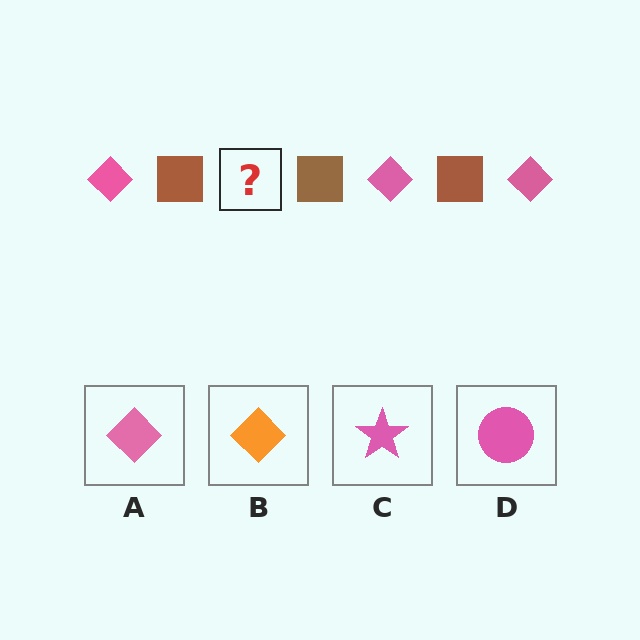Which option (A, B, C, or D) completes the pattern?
A.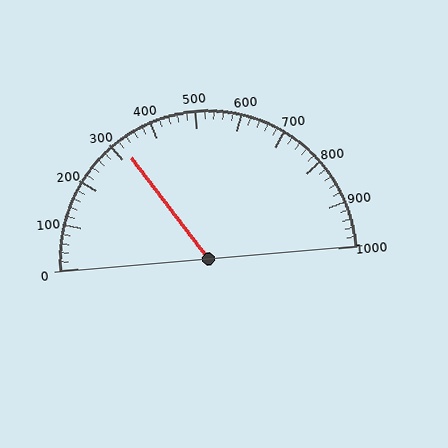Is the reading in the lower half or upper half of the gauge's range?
The reading is in the lower half of the range (0 to 1000).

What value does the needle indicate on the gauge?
The needle indicates approximately 320.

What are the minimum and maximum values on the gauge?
The gauge ranges from 0 to 1000.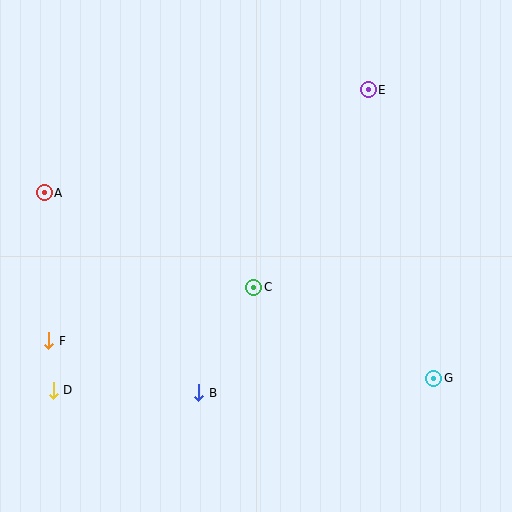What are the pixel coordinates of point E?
Point E is at (368, 90).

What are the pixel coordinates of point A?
Point A is at (44, 193).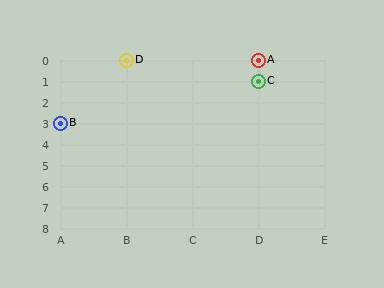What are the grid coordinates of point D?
Point D is at grid coordinates (B, 0).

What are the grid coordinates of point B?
Point B is at grid coordinates (A, 3).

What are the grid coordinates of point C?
Point C is at grid coordinates (D, 1).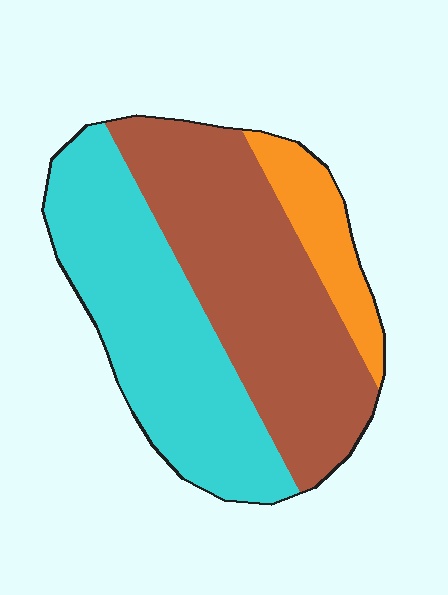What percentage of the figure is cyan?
Cyan takes up about two fifths (2/5) of the figure.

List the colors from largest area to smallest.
From largest to smallest: brown, cyan, orange.